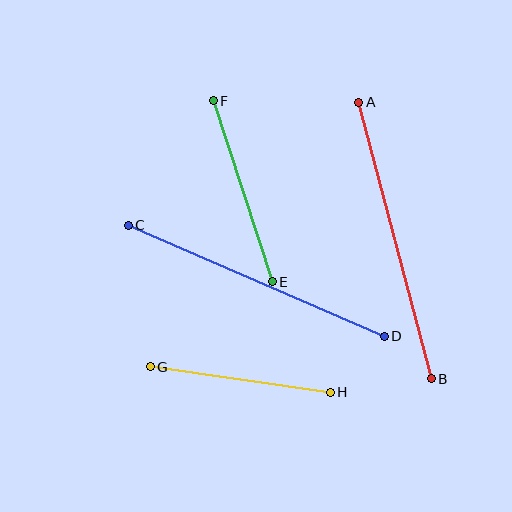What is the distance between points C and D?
The distance is approximately 279 pixels.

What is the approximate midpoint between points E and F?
The midpoint is at approximately (243, 191) pixels.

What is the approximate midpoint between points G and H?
The midpoint is at approximately (240, 379) pixels.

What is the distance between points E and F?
The distance is approximately 191 pixels.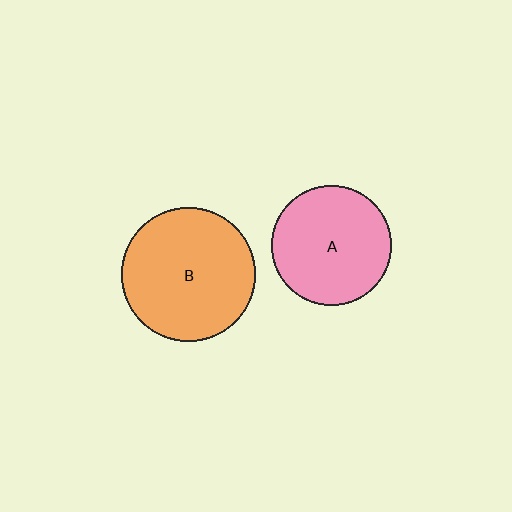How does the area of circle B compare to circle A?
Approximately 1.2 times.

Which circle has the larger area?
Circle B (orange).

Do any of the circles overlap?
No, none of the circles overlap.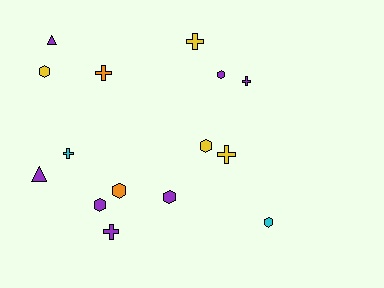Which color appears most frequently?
Purple, with 7 objects.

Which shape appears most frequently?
Hexagon, with 7 objects.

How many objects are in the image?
There are 15 objects.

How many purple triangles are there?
There are 2 purple triangles.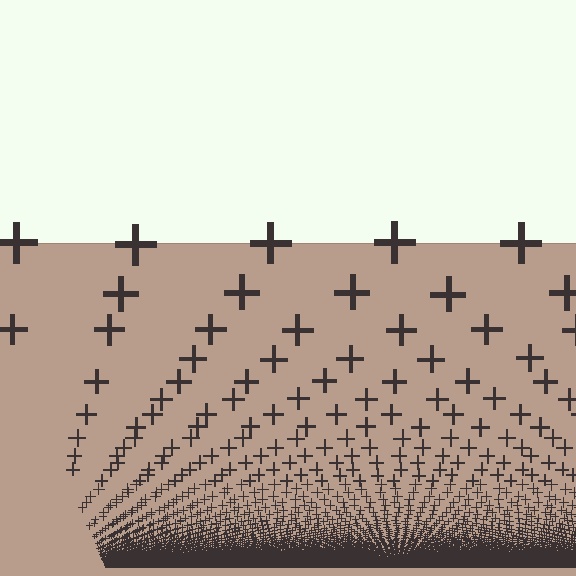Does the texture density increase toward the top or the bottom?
Density increases toward the bottom.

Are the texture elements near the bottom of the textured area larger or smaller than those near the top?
Smaller. The gradient is inverted — elements near the bottom are smaller and denser.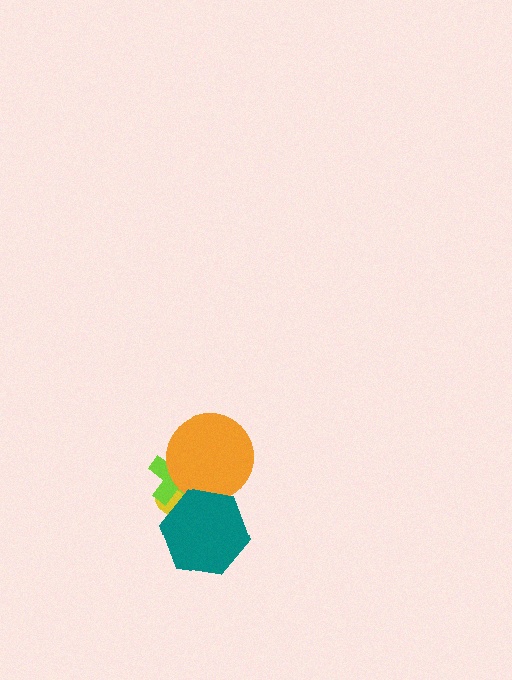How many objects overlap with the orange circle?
3 objects overlap with the orange circle.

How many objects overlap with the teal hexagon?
3 objects overlap with the teal hexagon.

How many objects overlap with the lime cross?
3 objects overlap with the lime cross.